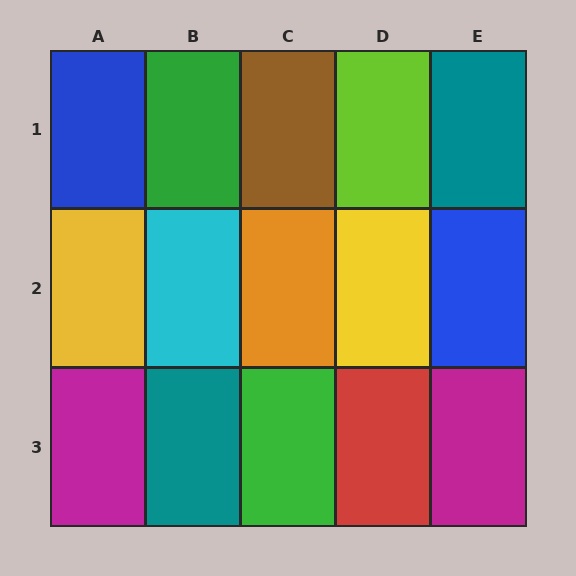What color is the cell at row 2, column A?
Yellow.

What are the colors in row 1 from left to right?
Blue, green, brown, lime, teal.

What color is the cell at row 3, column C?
Green.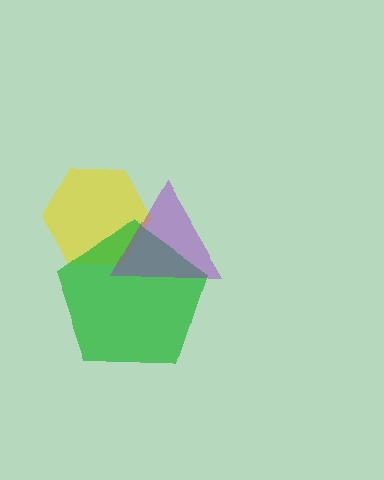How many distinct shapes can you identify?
There are 3 distinct shapes: a yellow hexagon, a green pentagon, a purple triangle.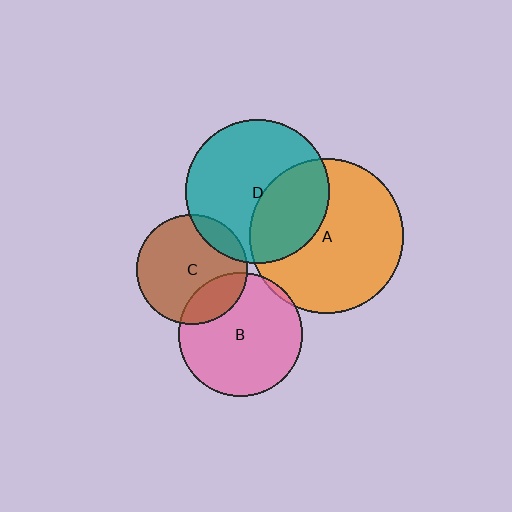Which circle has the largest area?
Circle A (orange).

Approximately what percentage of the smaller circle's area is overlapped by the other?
Approximately 15%.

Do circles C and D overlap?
Yes.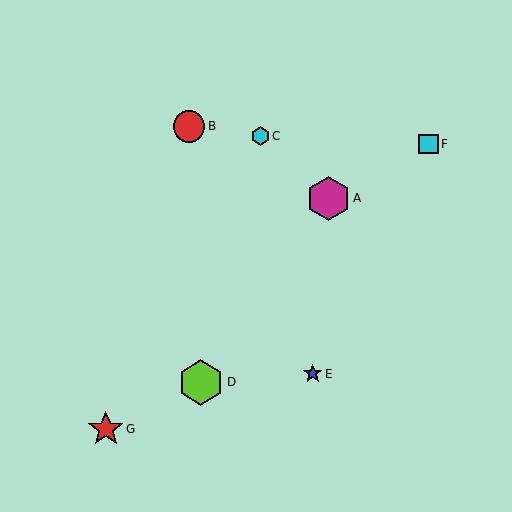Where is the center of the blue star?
The center of the blue star is at (313, 374).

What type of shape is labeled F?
Shape F is a cyan square.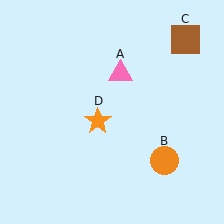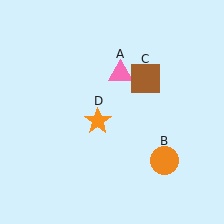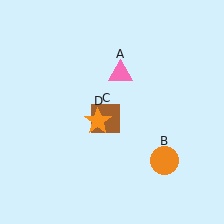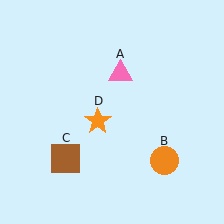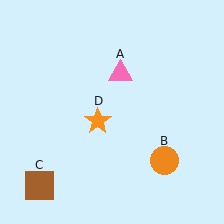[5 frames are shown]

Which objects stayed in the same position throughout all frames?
Pink triangle (object A) and orange circle (object B) and orange star (object D) remained stationary.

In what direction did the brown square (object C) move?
The brown square (object C) moved down and to the left.